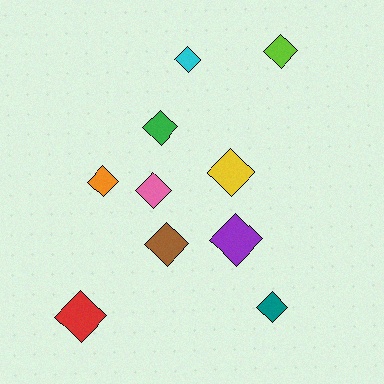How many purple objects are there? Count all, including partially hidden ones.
There is 1 purple object.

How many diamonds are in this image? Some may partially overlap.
There are 10 diamonds.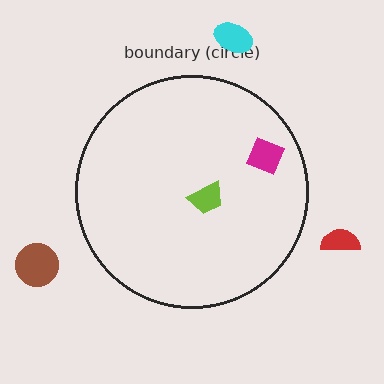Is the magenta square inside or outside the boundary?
Inside.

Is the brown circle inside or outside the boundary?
Outside.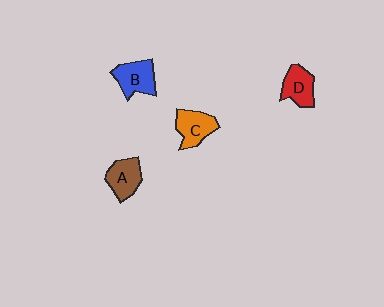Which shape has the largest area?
Shape B (blue).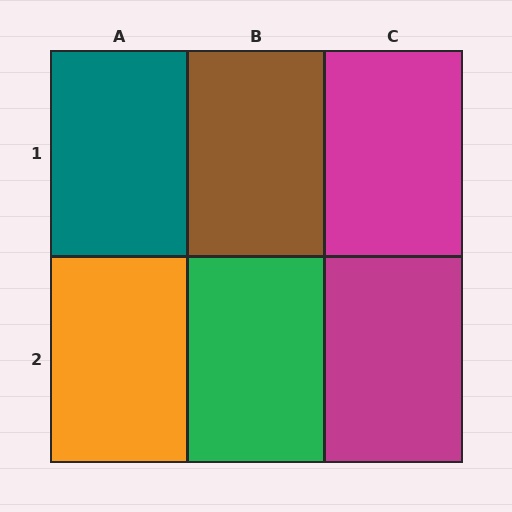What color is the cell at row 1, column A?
Teal.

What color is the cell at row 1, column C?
Magenta.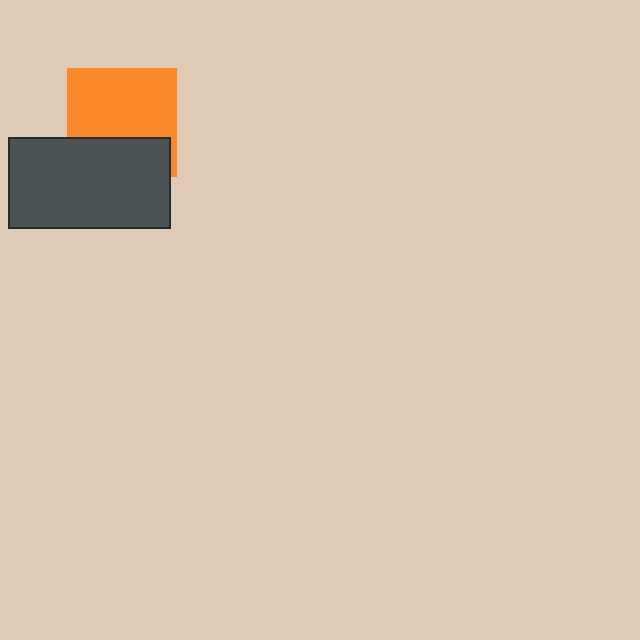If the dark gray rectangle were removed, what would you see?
You would see the complete orange square.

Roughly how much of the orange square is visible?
Most of it is visible (roughly 66%).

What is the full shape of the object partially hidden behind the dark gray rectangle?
The partially hidden object is an orange square.